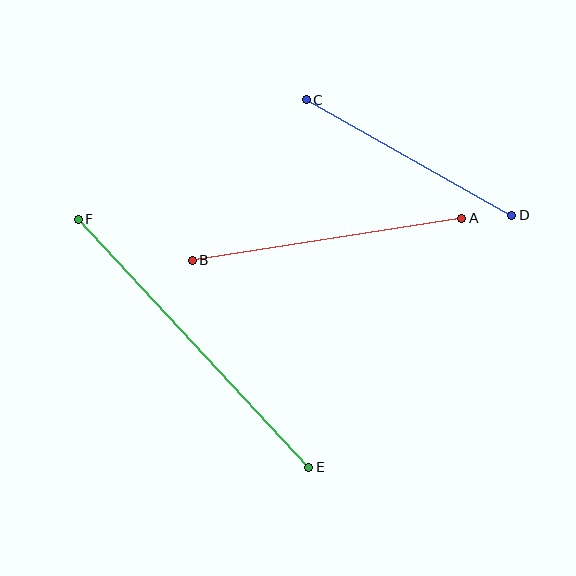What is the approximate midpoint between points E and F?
The midpoint is at approximately (193, 343) pixels.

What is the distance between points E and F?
The distance is approximately 339 pixels.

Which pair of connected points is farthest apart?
Points E and F are farthest apart.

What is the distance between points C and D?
The distance is approximately 236 pixels.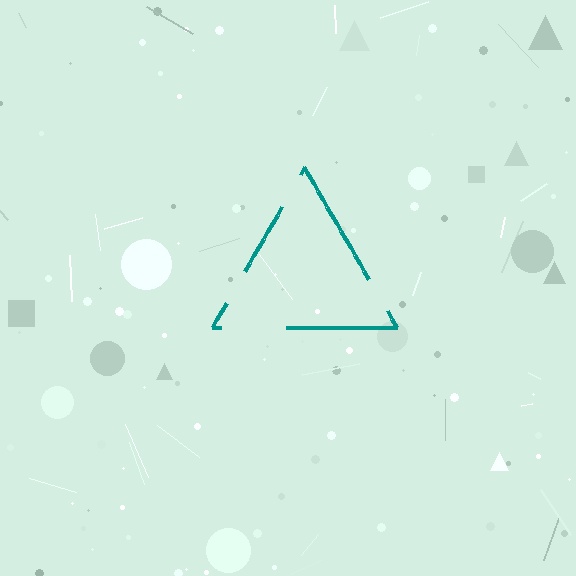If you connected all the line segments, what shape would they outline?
They would outline a triangle.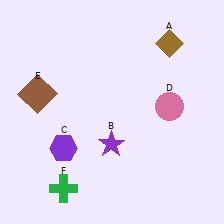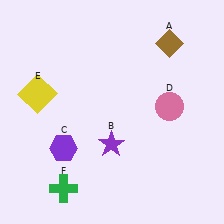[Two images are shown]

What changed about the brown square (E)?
In Image 1, E is brown. In Image 2, it changed to yellow.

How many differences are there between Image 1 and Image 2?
There is 1 difference between the two images.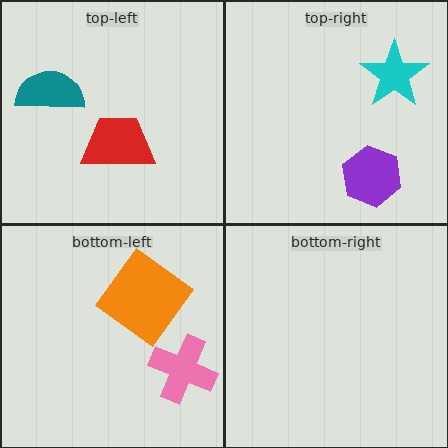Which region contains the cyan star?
The top-right region.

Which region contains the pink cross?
The bottom-left region.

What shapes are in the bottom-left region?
The pink cross, the orange diamond.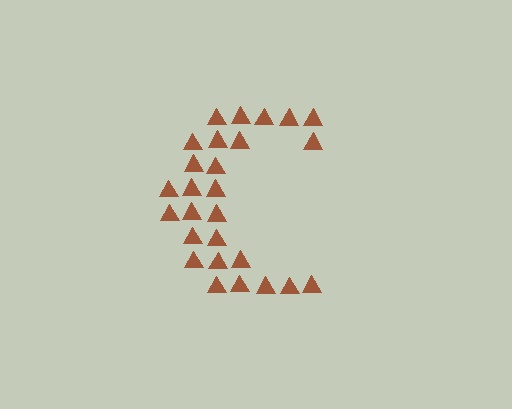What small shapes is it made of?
It is made of small triangles.